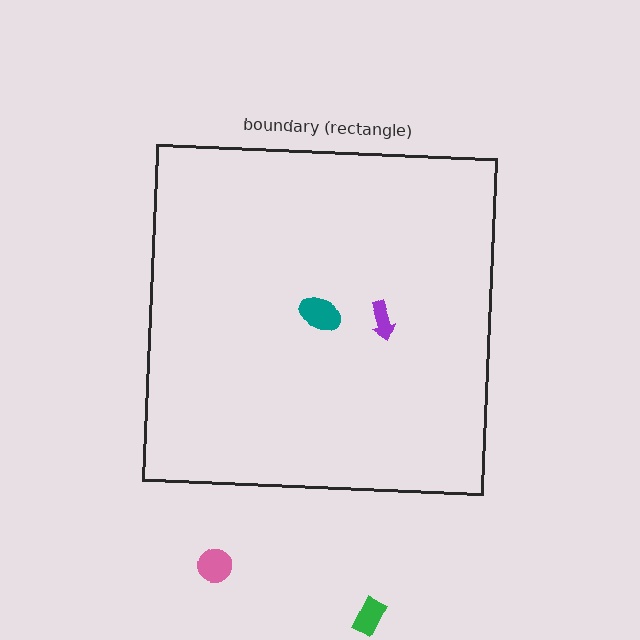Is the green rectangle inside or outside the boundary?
Outside.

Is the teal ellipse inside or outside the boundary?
Inside.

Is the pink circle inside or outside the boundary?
Outside.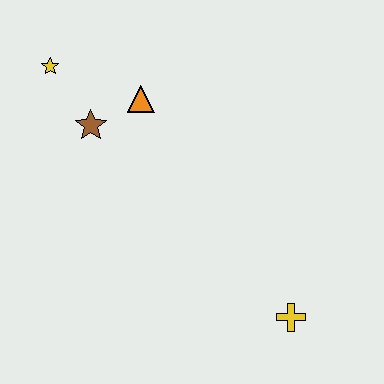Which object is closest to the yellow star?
The brown star is closest to the yellow star.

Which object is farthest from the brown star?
The yellow cross is farthest from the brown star.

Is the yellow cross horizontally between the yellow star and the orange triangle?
No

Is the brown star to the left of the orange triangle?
Yes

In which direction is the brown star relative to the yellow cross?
The brown star is to the left of the yellow cross.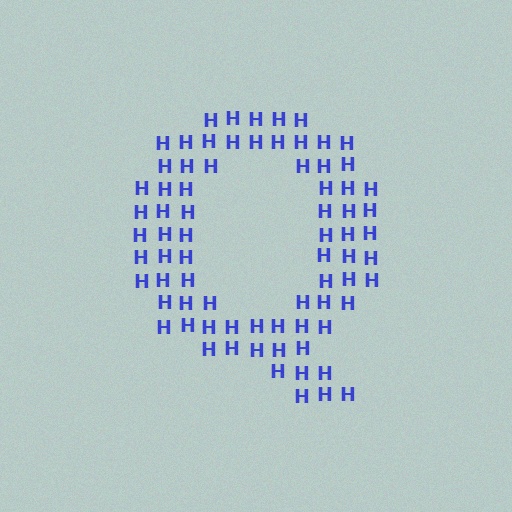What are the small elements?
The small elements are letter H's.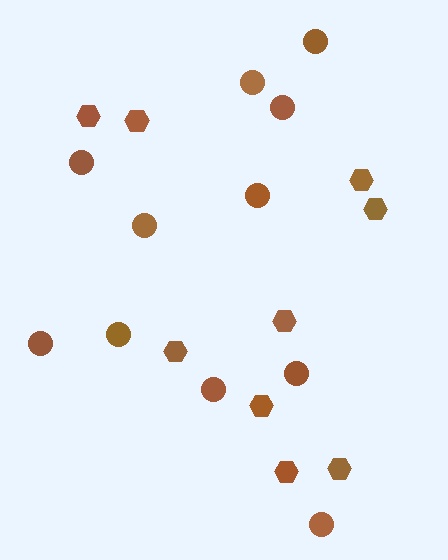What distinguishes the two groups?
There are 2 groups: one group of hexagons (9) and one group of circles (11).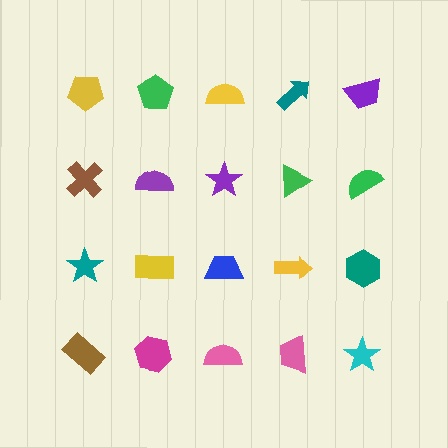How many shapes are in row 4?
5 shapes.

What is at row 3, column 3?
A blue trapezoid.